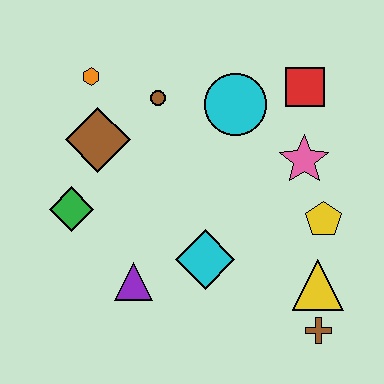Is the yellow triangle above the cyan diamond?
No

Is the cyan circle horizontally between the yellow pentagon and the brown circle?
Yes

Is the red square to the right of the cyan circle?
Yes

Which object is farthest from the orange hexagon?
The brown cross is farthest from the orange hexagon.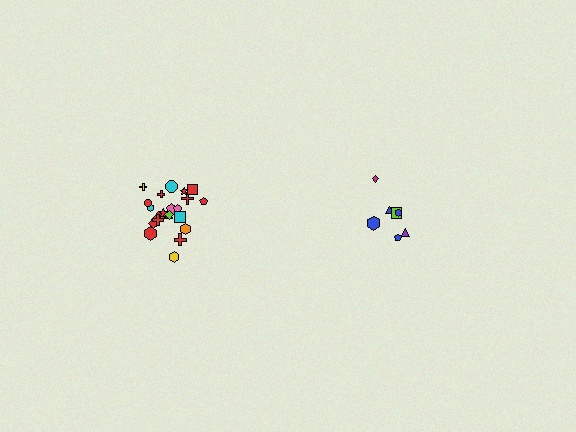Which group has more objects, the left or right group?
The left group.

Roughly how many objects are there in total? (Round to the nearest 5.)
Roughly 30 objects in total.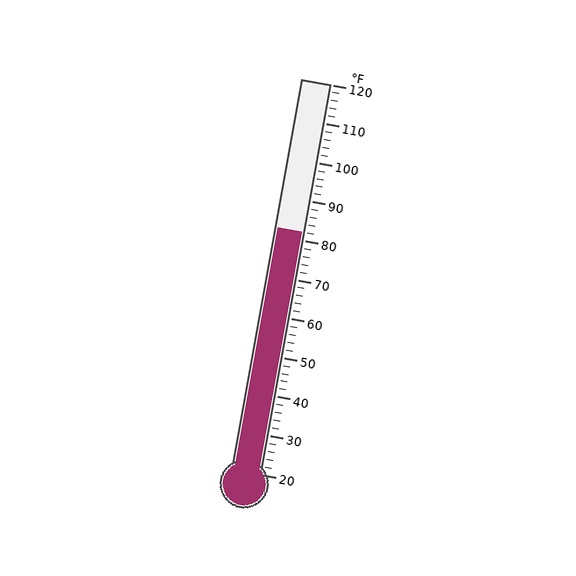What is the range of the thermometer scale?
The thermometer scale ranges from 20°F to 120°F.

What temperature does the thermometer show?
The thermometer shows approximately 82°F.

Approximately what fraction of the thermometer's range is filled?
The thermometer is filled to approximately 60% of its range.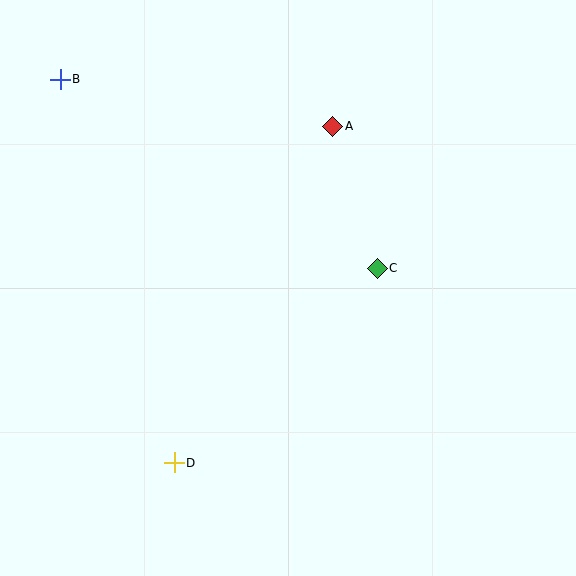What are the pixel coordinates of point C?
Point C is at (377, 268).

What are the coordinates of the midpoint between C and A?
The midpoint between C and A is at (355, 197).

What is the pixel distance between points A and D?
The distance between A and D is 372 pixels.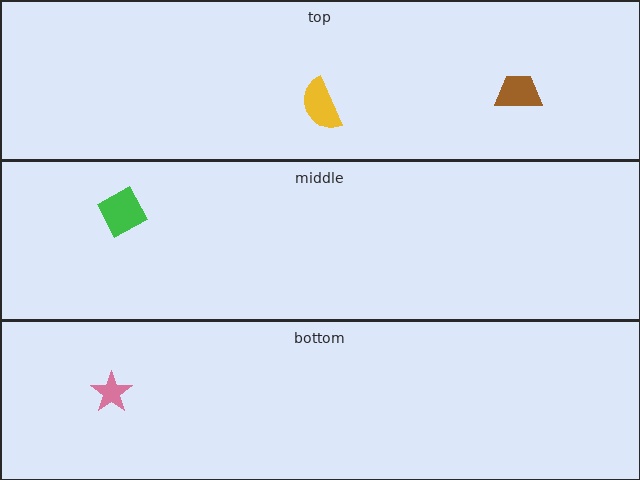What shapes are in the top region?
The brown trapezoid, the yellow semicircle.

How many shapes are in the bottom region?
1.